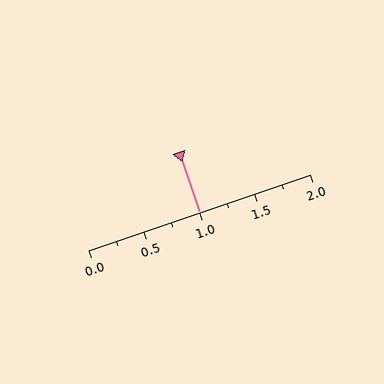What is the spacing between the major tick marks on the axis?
The major ticks are spaced 0.5 apart.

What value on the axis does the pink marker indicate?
The marker indicates approximately 1.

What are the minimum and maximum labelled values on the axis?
The axis runs from 0.0 to 2.0.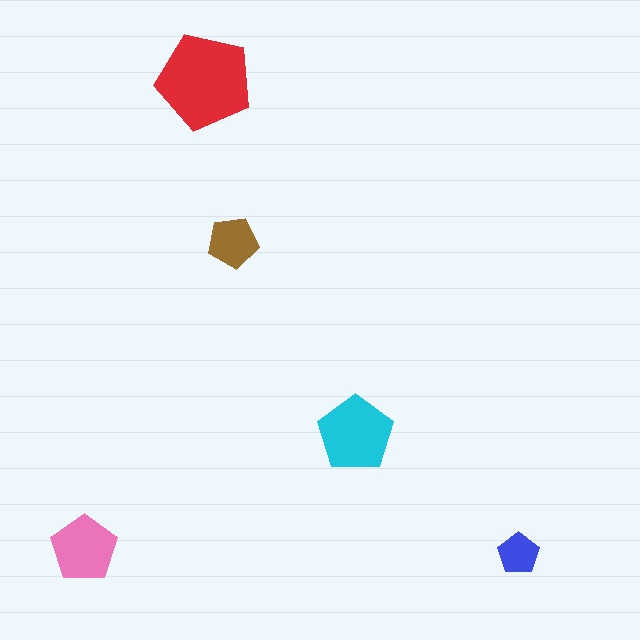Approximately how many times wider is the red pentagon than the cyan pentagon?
About 1.5 times wider.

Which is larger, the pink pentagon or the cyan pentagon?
The cyan one.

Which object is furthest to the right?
The blue pentagon is rightmost.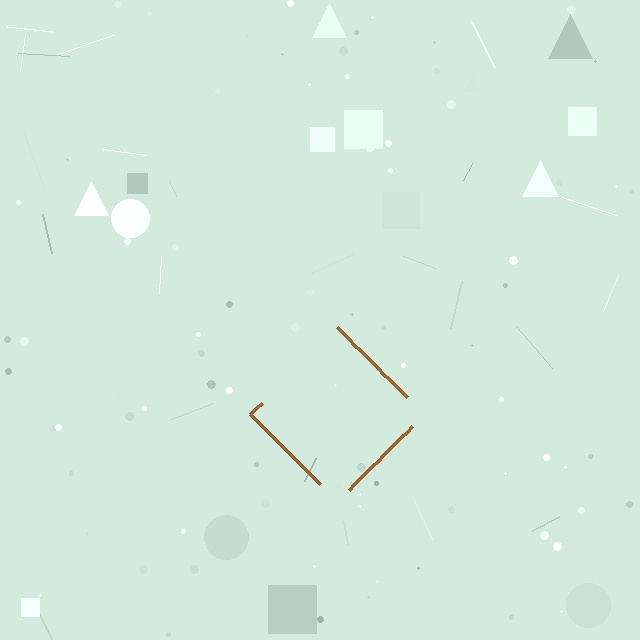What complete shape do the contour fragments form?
The contour fragments form a diamond.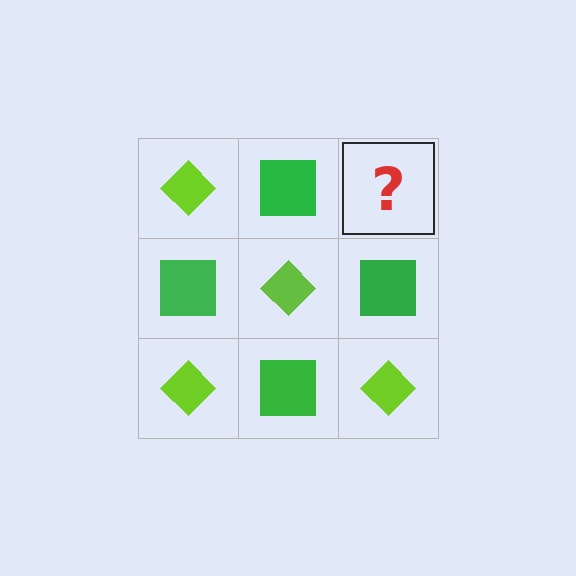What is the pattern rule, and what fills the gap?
The rule is that it alternates lime diamond and green square in a checkerboard pattern. The gap should be filled with a lime diamond.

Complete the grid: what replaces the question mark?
The question mark should be replaced with a lime diamond.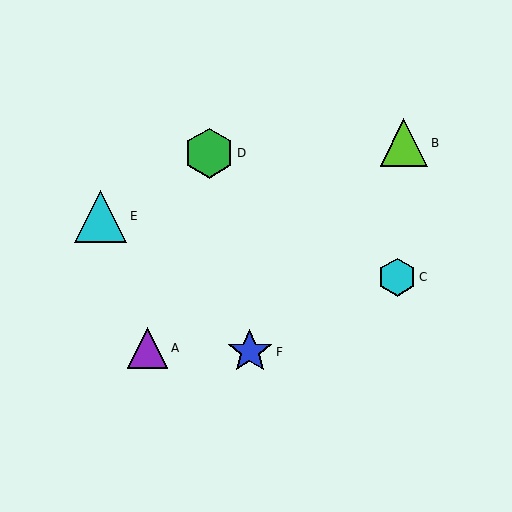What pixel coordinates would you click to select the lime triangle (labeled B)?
Click at (404, 143) to select the lime triangle B.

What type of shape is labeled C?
Shape C is a cyan hexagon.